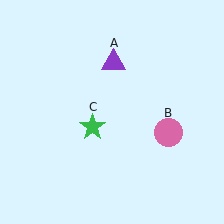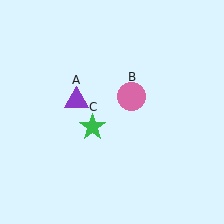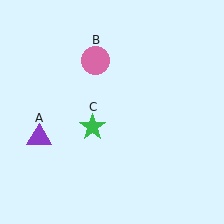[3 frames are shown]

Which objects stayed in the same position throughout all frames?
Green star (object C) remained stationary.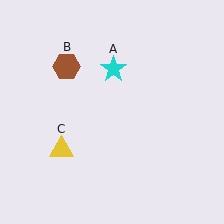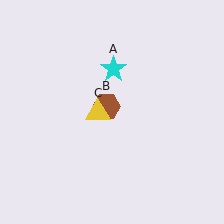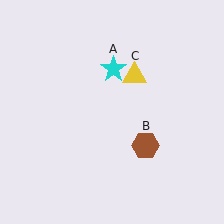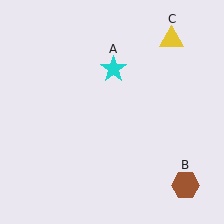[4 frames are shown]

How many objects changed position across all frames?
2 objects changed position: brown hexagon (object B), yellow triangle (object C).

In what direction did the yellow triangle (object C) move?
The yellow triangle (object C) moved up and to the right.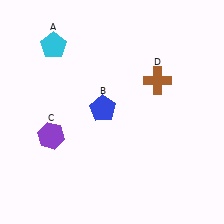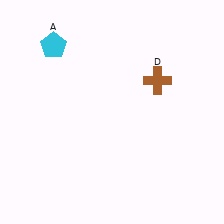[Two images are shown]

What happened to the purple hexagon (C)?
The purple hexagon (C) was removed in Image 2. It was in the bottom-left area of Image 1.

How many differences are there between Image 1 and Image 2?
There are 2 differences between the two images.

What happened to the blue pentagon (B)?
The blue pentagon (B) was removed in Image 2. It was in the top-left area of Image 1.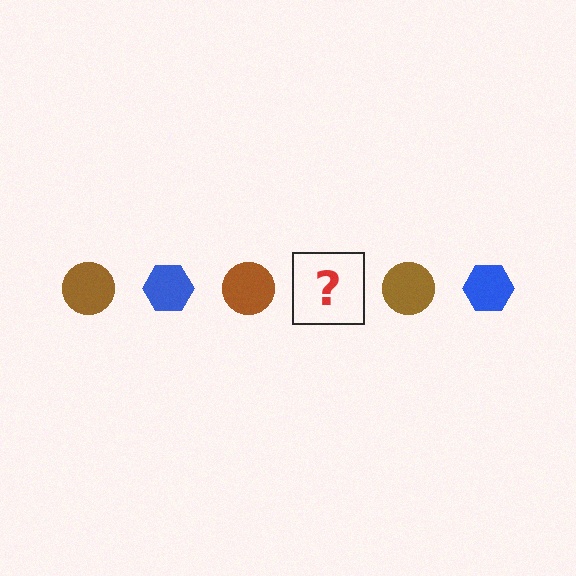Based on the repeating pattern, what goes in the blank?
The blank should be a blue hexagon.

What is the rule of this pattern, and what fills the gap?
The rule is that the pattern alternates between brown circle and blue hexagon. The gap should be filled with a blue hexagon.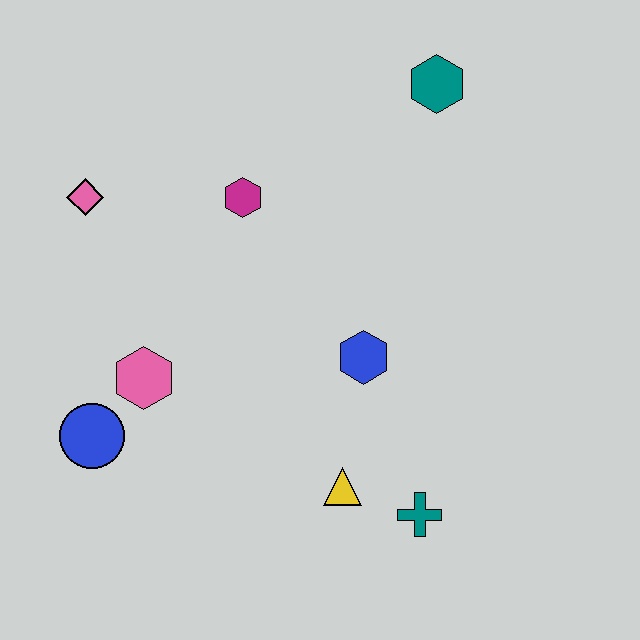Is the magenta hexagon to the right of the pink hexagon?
Yes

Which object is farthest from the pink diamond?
The teal cross is farthest from the pink diamond.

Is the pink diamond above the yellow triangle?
Yes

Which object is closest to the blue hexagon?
The yellow triangle is closest to the blue hexagon.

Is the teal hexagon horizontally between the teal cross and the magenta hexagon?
No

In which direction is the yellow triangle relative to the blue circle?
The yellow triangle is to the right of the blue circle.